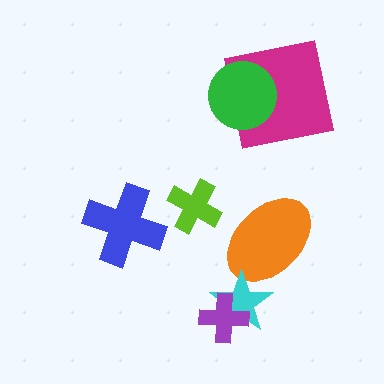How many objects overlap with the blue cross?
0 objects overlap with the blue cross.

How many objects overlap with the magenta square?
1 object overlaps with the magenta square.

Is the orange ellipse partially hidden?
Yes, it is partially covered by another shape.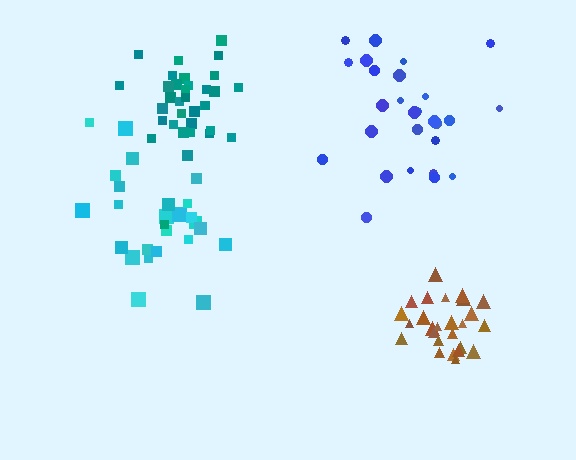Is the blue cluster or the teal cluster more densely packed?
Teal.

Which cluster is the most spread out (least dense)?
Blue.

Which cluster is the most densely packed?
Brown.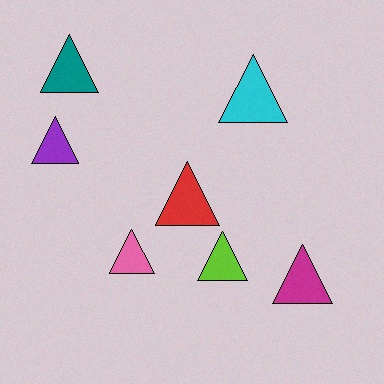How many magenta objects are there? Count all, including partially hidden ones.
There is 1 magenta object.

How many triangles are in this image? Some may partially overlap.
There are 7 triangles.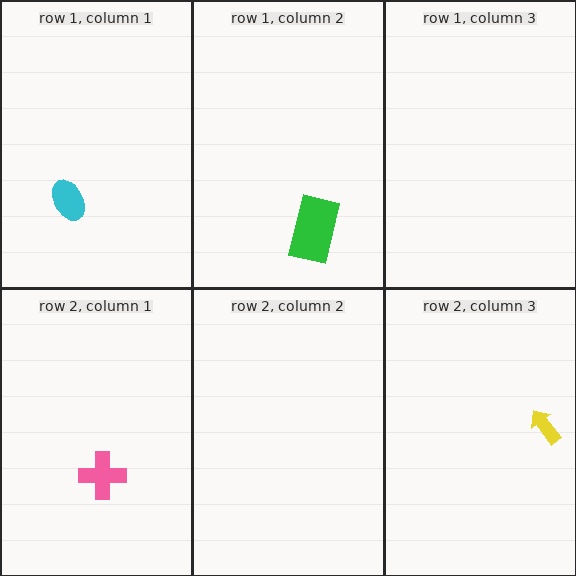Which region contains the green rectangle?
The row 1, column 2 region.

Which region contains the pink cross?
The row 2, column 1 region.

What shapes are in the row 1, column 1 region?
The cyan ellipse.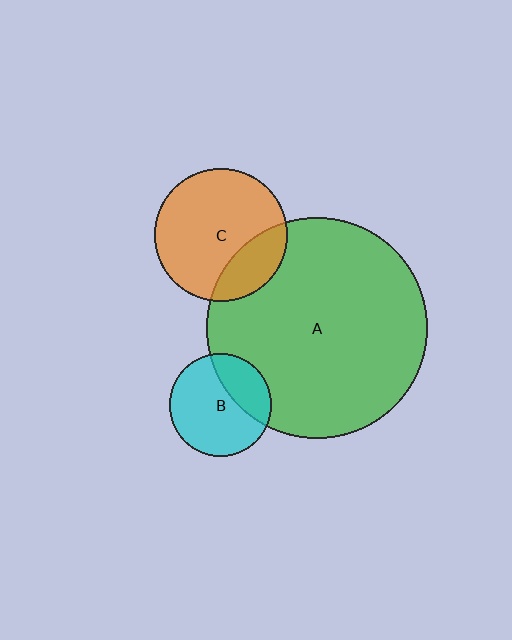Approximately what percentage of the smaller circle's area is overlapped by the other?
Approximately 30%.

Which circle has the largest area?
Circle A (green).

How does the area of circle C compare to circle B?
Approximately 1.7 times.